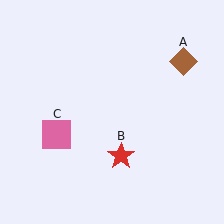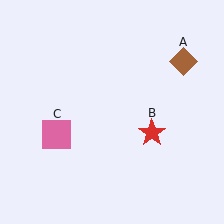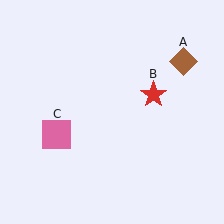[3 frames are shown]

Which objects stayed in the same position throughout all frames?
Brown diamond (object A) and pink square (object C) remained stationary.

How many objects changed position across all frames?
1 object changed position: red star (object B).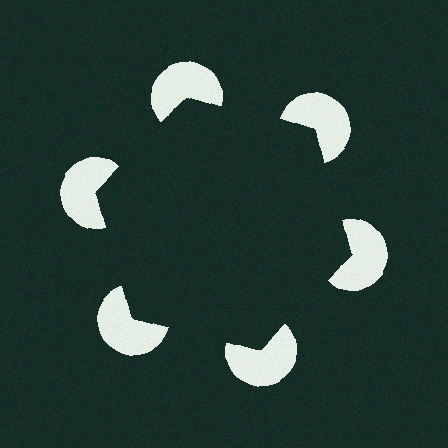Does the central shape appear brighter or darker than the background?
It typically appears slightly darker than the background, even though no actual brightness change is drawn.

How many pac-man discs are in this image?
There are 6 — one at each vertex of the illusory hexagon.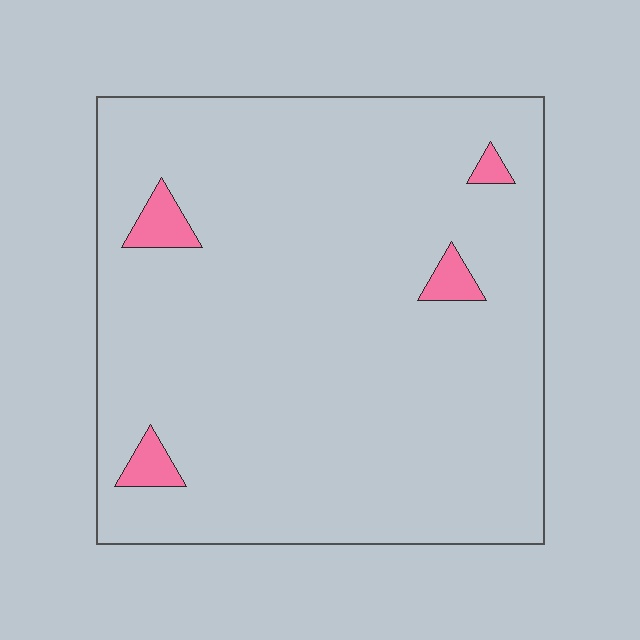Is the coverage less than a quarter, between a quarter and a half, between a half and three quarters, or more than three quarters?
Less than a quarter.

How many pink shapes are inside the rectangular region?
4.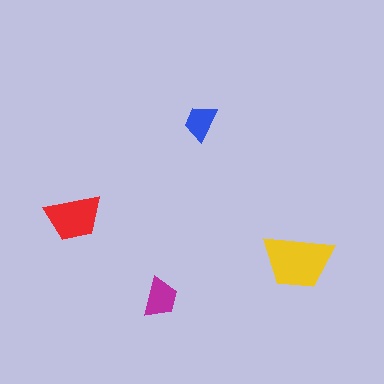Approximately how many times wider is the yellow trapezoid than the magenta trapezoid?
About 1.5 times wider.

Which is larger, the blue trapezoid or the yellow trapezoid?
The yellow one.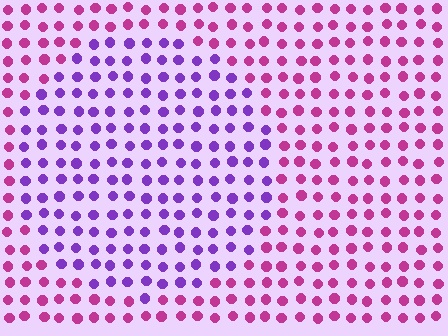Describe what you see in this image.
The image is filled with small magenta elements in a uniform arrangement. A circle-shaped region is visible where the elements are tinted to a slightly different hue, forming a subtle color boundary.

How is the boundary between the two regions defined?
The boundary is defined purely by a slight shift in hue (about 47 degrees). Spacing, size, and orientation are identical on both sides.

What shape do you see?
I see a circle.